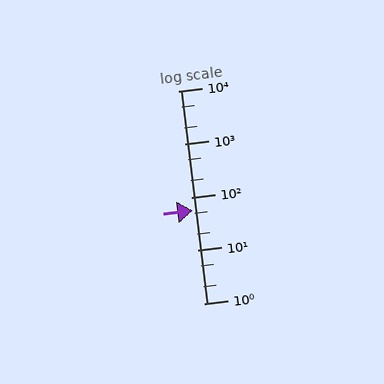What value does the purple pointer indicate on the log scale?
The pointer indicates approximately 57.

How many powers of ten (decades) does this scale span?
The scale spans 4 decades, from 1 to 10000.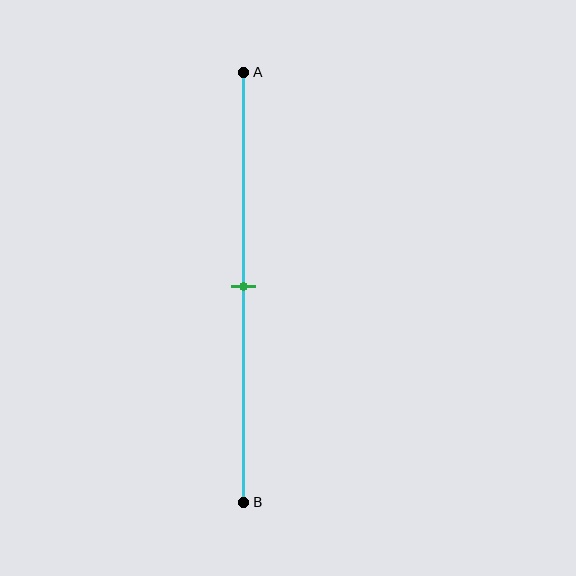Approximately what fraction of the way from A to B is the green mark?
The green mark is approximately 50% of the way from A to B.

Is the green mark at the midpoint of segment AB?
Yes, the mark is approximately at the midpoint.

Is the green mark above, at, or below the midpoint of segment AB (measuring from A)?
The green mark is approximately at the midpoint of segment AB.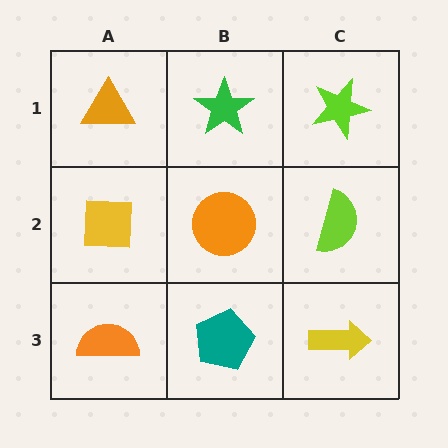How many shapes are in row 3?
3 shapes.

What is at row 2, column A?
A yellow square.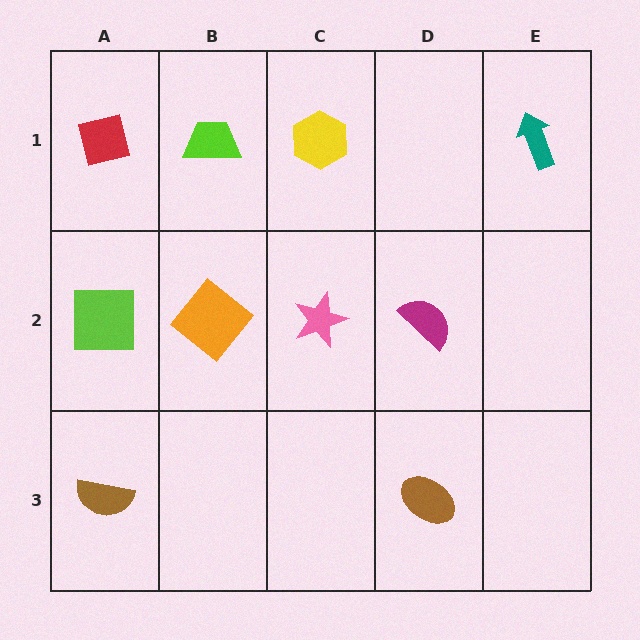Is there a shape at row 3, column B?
No, that cell is empty.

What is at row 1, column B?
A lime trapezoid.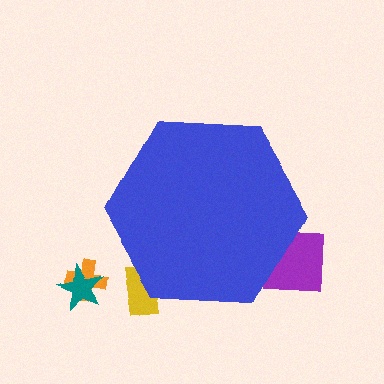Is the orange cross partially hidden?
No, the orange cross is fully visible.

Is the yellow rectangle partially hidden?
Yes, the yellow rectangle is partially hidden behind the blue hexagon.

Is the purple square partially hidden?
Yes, the purple square is partially hidden behind the blue hexagon.